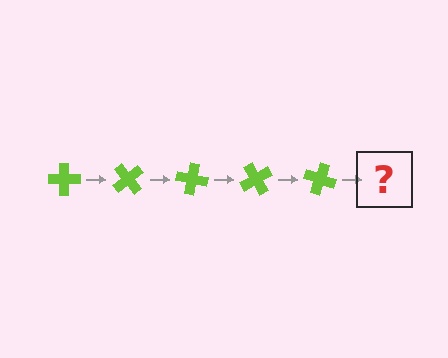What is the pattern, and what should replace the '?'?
The pattern is that the cross rotates 50 degrees each step. The '?' should be a lime cross rotated 250 degrees.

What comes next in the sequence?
The next element should be a lime cross rotated 250 degrees.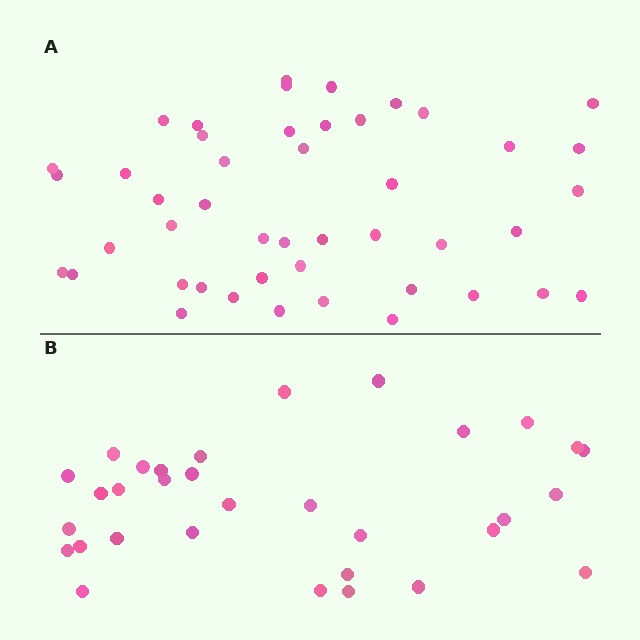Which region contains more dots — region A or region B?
Region A (the top region) has more dots.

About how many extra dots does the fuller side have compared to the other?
Region A has approximately 15 more dots than region B.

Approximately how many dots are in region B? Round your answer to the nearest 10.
About 30 dots. (The exact count is 32, which rounds to 30.)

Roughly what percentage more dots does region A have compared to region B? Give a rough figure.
About 45% more.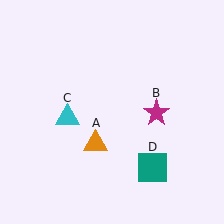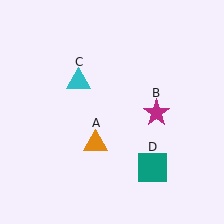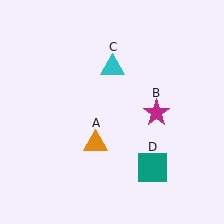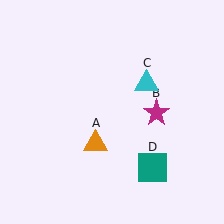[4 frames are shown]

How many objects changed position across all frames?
1 object changed position: cyan triangle (object C).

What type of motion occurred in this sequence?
The cyan triangle (object C) rotated clockwise around the center of the scene.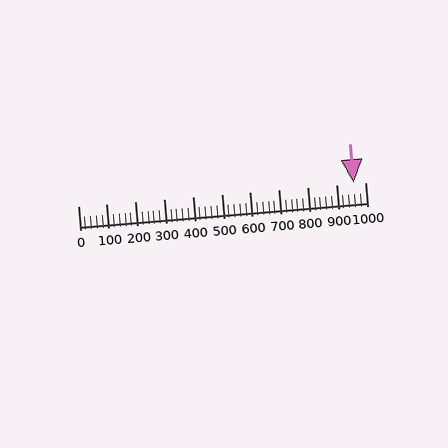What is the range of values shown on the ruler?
The ruler shows values from 0 to 1000.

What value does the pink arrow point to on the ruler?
The pink arrow points to approximately 960.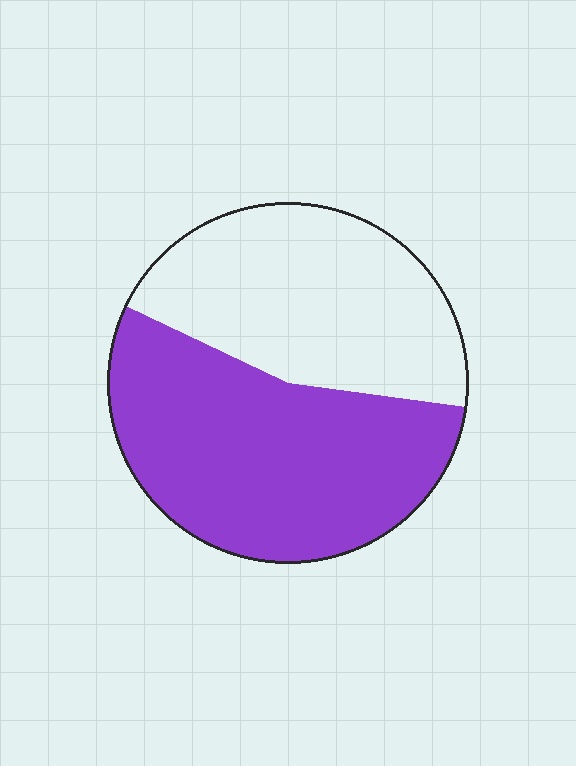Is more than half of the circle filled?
Yes.